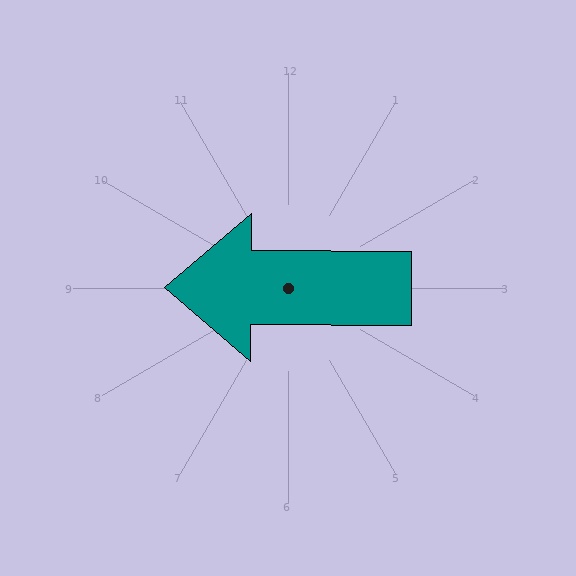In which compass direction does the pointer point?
West.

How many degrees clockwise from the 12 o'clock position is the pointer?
Approximately 270 degrees.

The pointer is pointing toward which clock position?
Roughly 9 o'clock.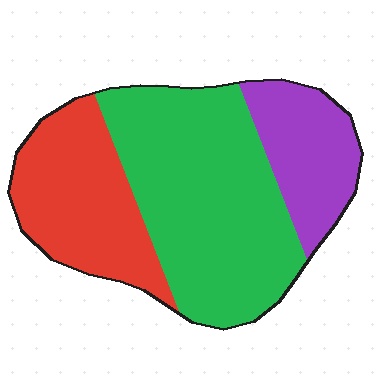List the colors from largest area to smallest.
From largest to smallest: green, red, purple.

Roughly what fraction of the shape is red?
Red covers 29% of the shape.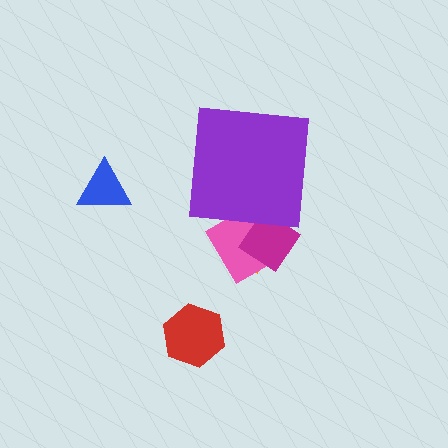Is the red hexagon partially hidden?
No, the red hexagon is fully visible.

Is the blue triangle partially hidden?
No, the blue triangle is fully visible.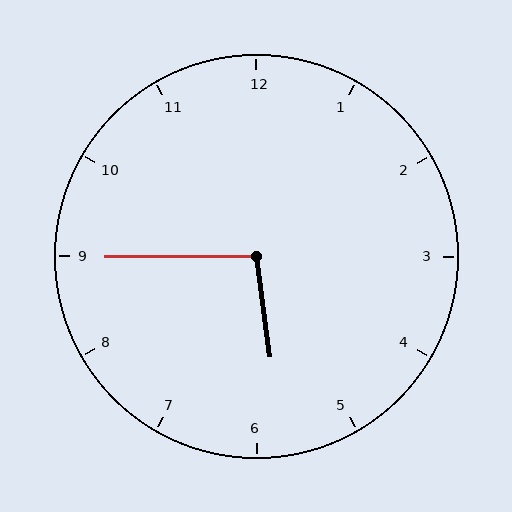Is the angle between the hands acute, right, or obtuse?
It is obtuse.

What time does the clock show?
5:45.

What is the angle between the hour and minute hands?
Approximately 98 degrees.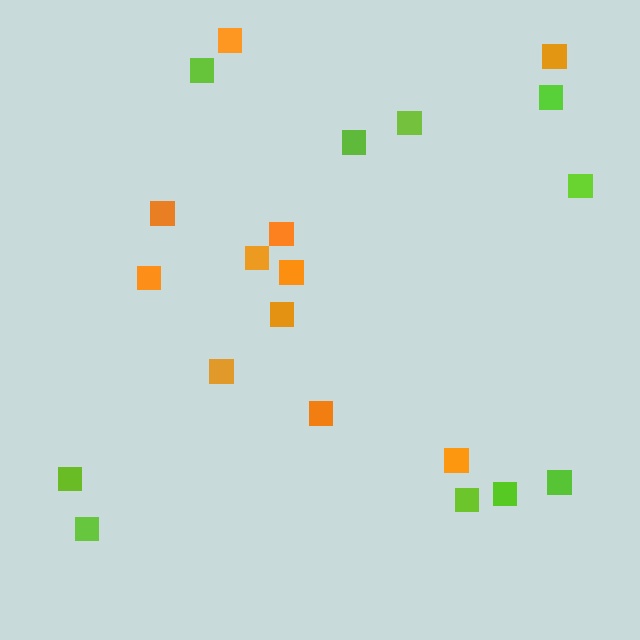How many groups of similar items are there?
There are 2 groups: one group of orange squares (11) and one group of lime squares (10).